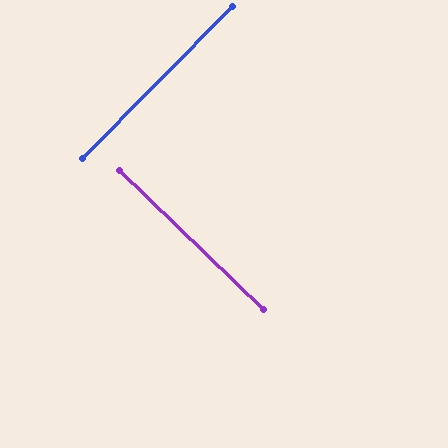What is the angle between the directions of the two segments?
Approximately 89 degrees.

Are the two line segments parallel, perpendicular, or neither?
Perpendicular — they meet at approximately 89°.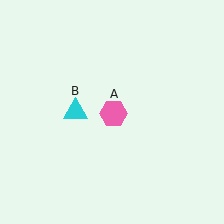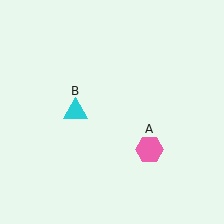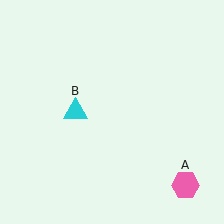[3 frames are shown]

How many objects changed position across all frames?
1 object changed position: pink hexagon (object A).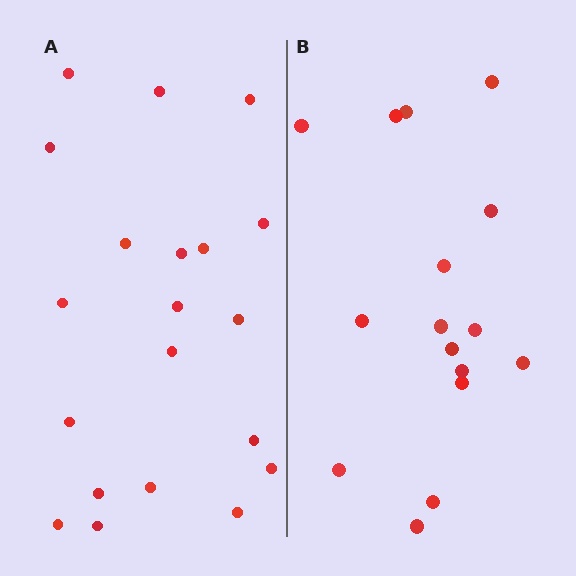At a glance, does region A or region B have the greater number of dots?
Region A (the left region) has more dots.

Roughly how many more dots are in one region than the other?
Region A has about 4 more dots than region B.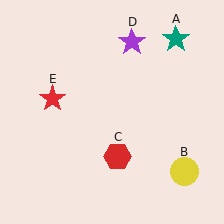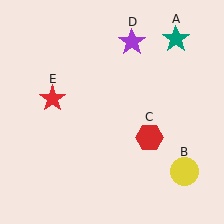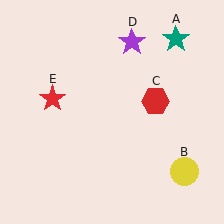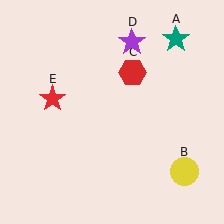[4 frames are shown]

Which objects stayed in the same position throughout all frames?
Teal star (object A) and yellow circle (object B) and purple star (object D) and red star (object E) remained stationary.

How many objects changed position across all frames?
1 object changed position: red hexagon (object C).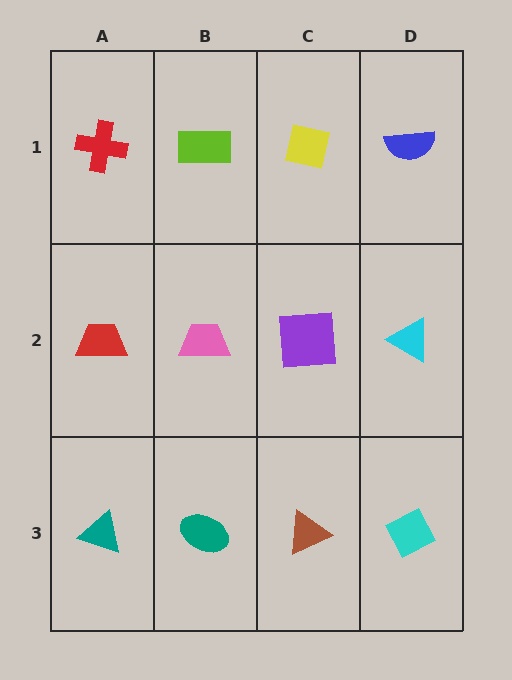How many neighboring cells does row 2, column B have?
4.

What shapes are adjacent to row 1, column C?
A purple square (row 2, column C), a lime rectangle (row 1, column B), a blue semicircle (row 1, column D).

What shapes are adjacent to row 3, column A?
A red trapezoid (row 2, column A), a teal ellipse (row 3, column B).